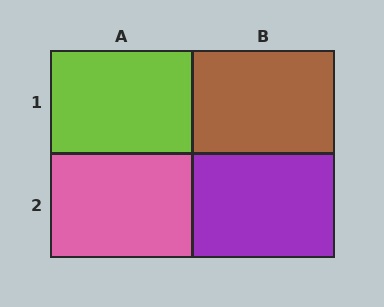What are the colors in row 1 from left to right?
Lime, brown.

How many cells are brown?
1 cell is brown.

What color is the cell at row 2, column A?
Pink.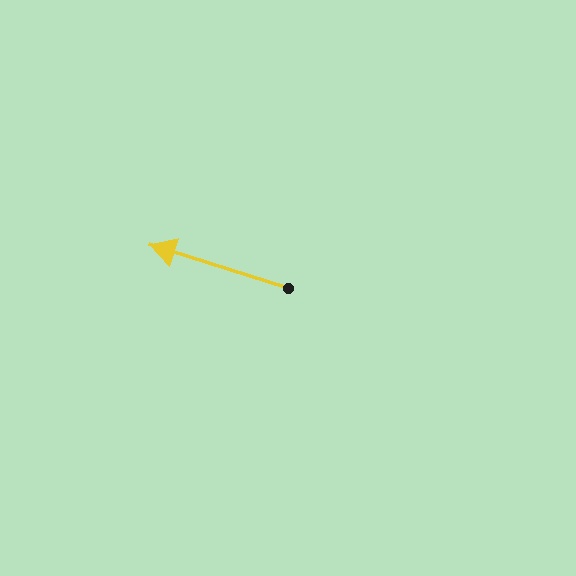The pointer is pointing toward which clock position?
Roughly 10 o'clock.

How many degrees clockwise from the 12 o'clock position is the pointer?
Approximately 287 degrees.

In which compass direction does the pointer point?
West.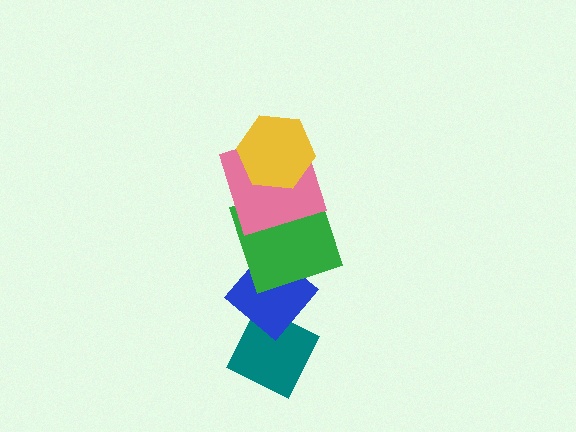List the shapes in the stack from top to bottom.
From top to bottom: the yellow hexagon, the pink square, the green square, the blue diamond, the teal diamond.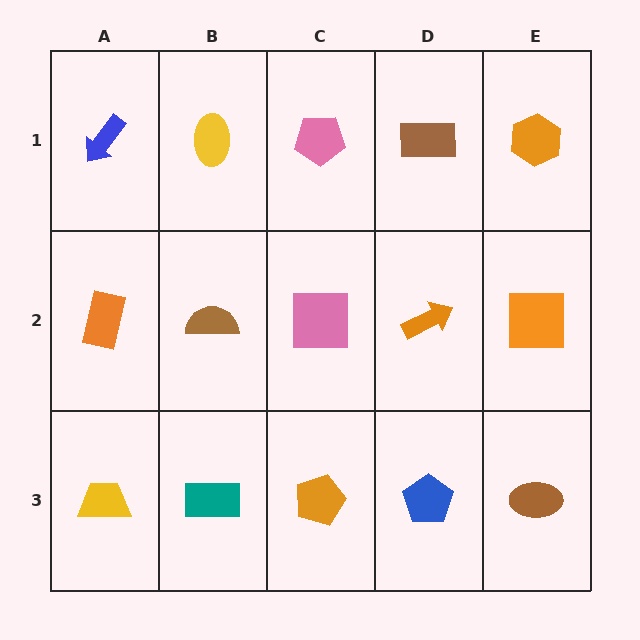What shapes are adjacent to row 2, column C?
A pink pentagon (row 1, column C), an orange pentagon (row 3, column C), a brown semicircle (row 2, column B), an orange arrow (row 2, column D).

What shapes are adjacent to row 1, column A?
An orange rectangle (row 2, column A), a yellow ellipse (row 1, column B).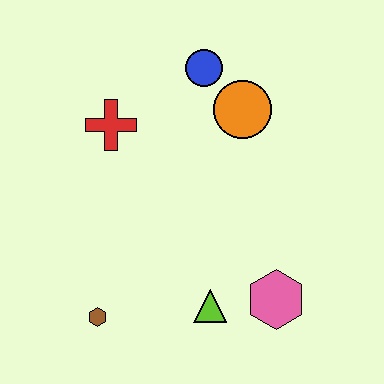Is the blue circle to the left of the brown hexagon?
No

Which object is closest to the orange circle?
The blue circle is closest to the orange circle.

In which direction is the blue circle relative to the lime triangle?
The blue circle is above the lime triangle.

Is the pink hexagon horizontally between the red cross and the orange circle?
No